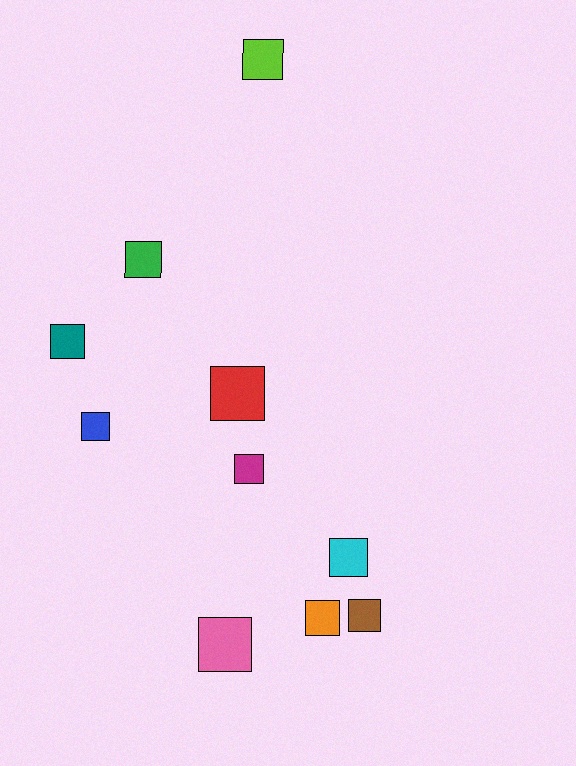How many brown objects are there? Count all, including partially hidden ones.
There is 1 brown object.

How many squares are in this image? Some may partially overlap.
There are 10 squares.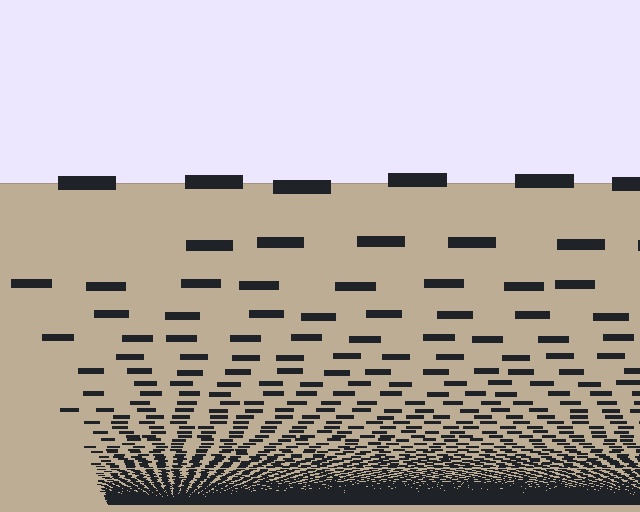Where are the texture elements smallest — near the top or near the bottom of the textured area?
Near the bottom.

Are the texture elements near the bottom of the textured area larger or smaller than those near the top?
Smaller. The gradient is inverted — elements near the bottom are smaller and denser.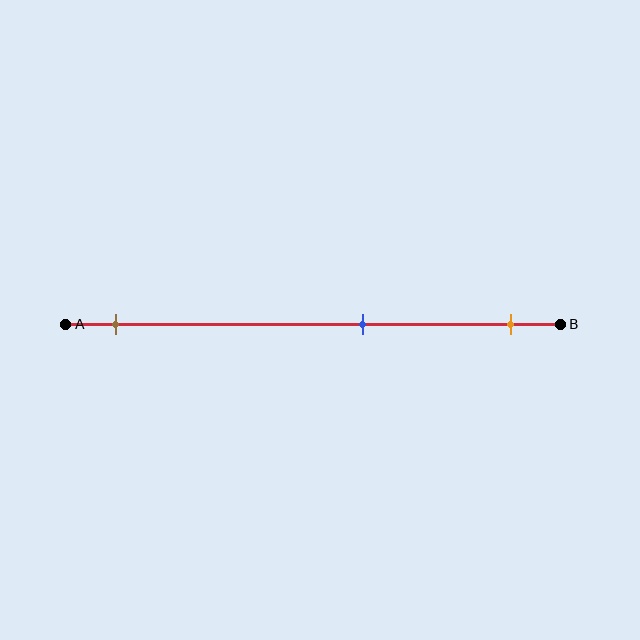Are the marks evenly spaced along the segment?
No, the marks are not evenly spaced.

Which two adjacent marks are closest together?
The blue and orange marks are the closest adjacent pair.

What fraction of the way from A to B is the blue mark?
The blue mark is approximately 60% (0.6) of the way from A to B.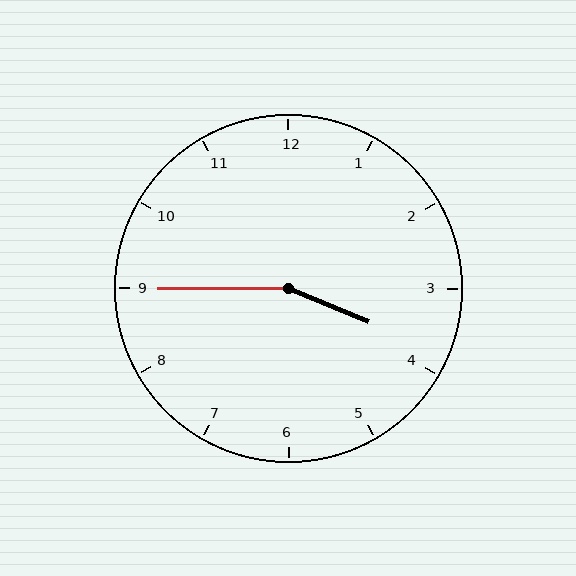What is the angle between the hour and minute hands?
Approximately 158 degrees.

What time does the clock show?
3:45.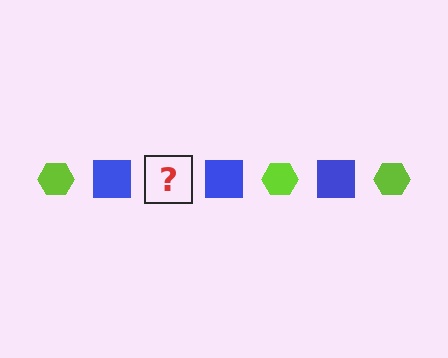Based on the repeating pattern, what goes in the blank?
The blank should be a lime hexagon.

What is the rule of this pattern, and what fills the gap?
The rule is that the pattern alternates between lime hexagon and blue square. The gap should be filled with a lime hexagon.